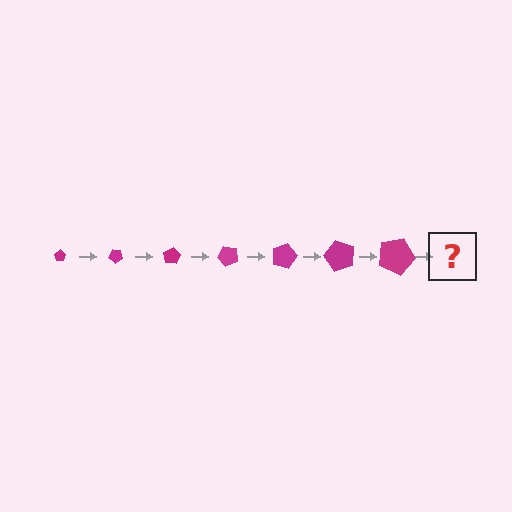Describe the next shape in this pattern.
It should be a pentagon, larger than the previous one and rotated 280 degrees from the start.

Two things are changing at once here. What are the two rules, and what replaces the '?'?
The two rules are that the pentagon grows larger each step and it rotates 40 degrees each step. The '?' should be a pentagon, larger than the previous one and rotated 280 degrees from the start.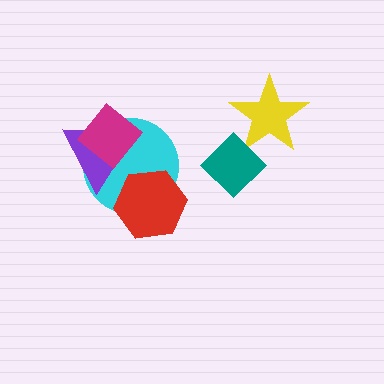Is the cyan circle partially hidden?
Yes, it is partially covered by another shape.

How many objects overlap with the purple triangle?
2 objects overlap with the purple triangle.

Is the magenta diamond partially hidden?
No, no other shape covers it.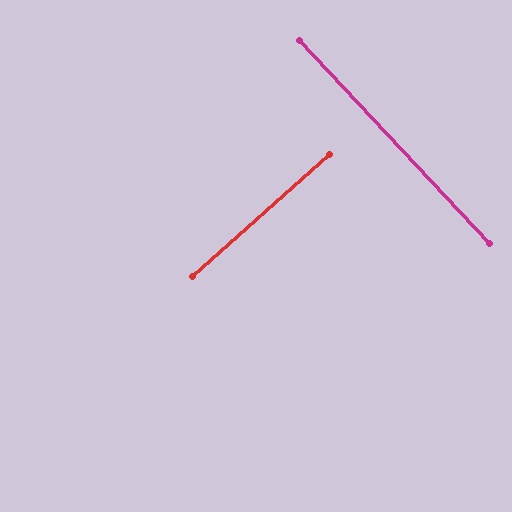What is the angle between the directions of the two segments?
Approximately 89 degrees.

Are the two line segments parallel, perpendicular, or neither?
Perpendicular — they meet at approximately 89°.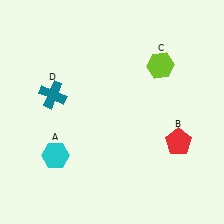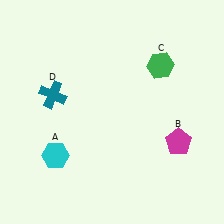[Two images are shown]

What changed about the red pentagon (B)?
In Image 1, B is red. In Image 2, it changed to magenta.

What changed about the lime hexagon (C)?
In Image 1, C is lime. In Image 2, it changed to green.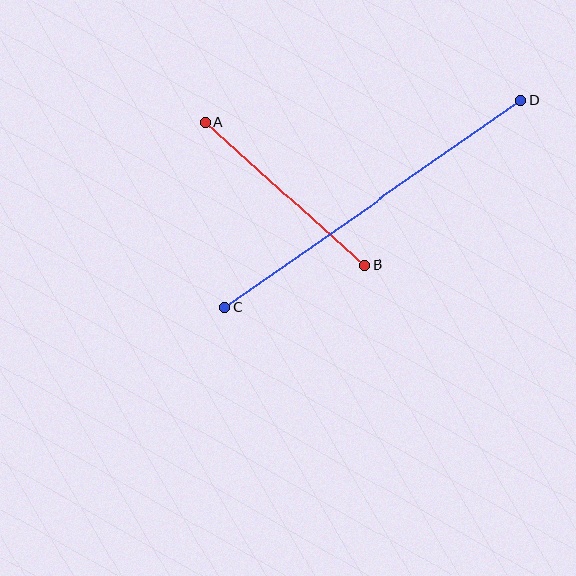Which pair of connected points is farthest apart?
Points C and D are farthest apart.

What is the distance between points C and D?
The distance is approximately 361 pixels.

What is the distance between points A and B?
The distance is approximately 213 pixels.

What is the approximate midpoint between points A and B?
The midpoint is at approximately (285, 194) pixels.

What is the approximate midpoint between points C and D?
The midpoint is at approximately (373, 204) pixels.